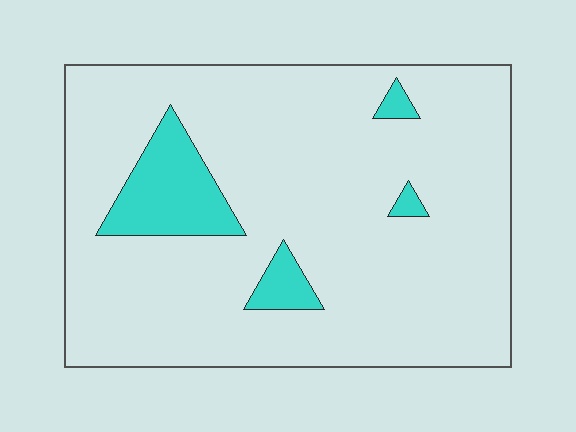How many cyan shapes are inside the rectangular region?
4.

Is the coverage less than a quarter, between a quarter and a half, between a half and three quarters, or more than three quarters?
Less than a quarter.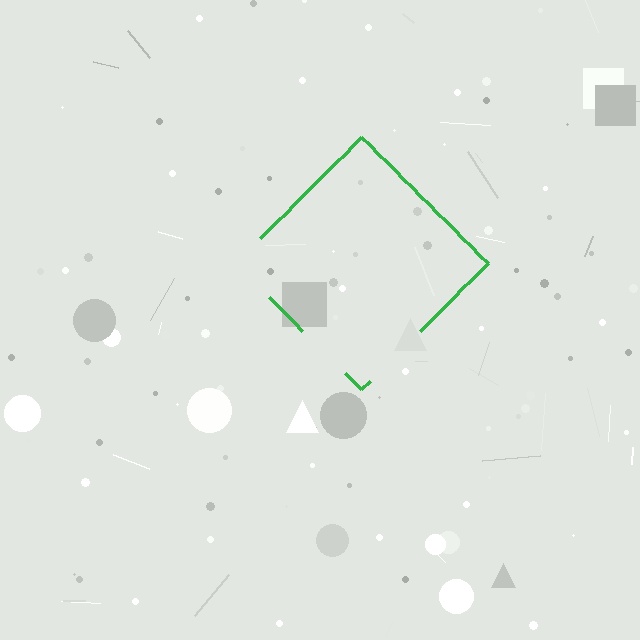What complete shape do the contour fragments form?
The contour fragments form a diamond.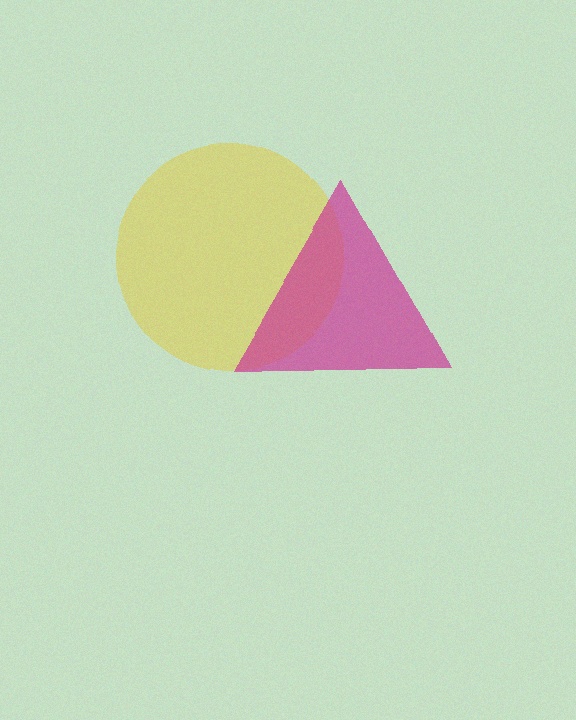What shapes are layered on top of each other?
The layered shapes are: a yellow circle, a magenta triangle.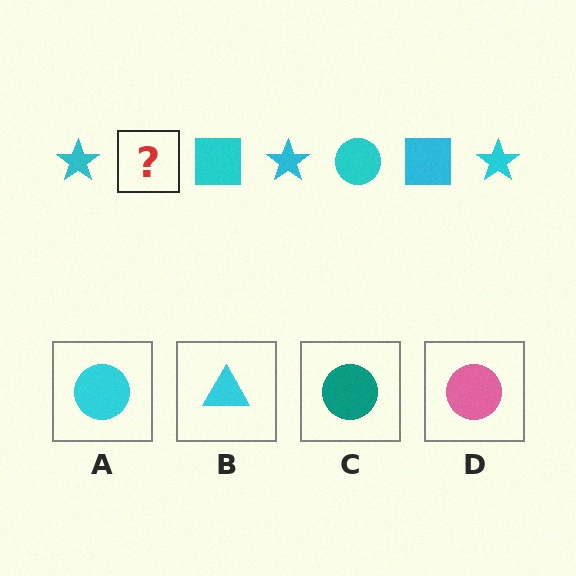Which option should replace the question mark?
Option A.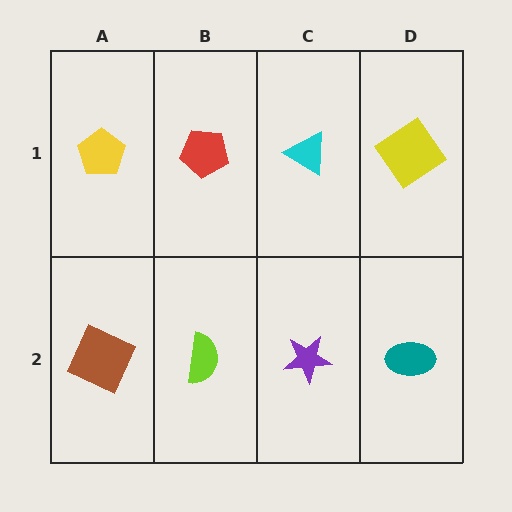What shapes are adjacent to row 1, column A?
A brown square (row 2, column A), a red pentagon (row 1, column B).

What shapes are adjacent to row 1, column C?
A purple star (row 2, column C), a red pentagon (row 1, column B), a yellow diamond (row 1, column D).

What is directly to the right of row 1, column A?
A red pentagon.